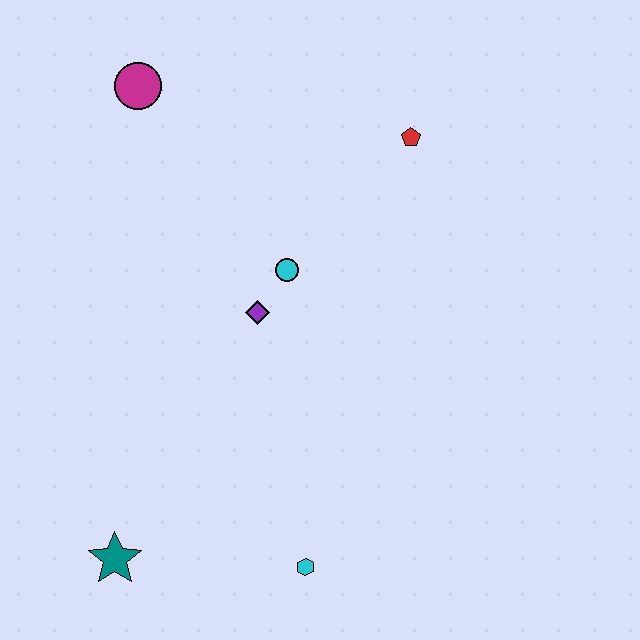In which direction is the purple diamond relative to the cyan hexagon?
The purple diamond is above the cyan hexagon.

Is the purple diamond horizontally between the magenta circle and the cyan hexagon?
Yes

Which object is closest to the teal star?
The cyan hexagon is closest to the teal star.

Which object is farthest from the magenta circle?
The cyan hexagon is farthest from the magenta circle.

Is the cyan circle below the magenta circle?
Yes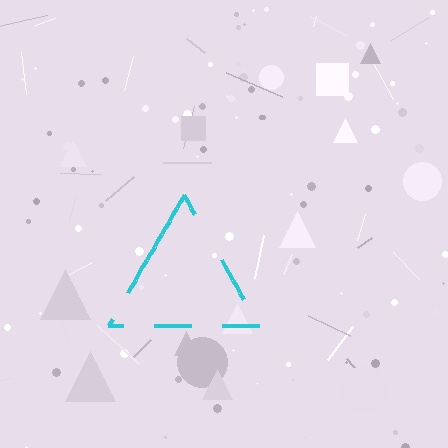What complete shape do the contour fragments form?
The contour fragments form a triangle.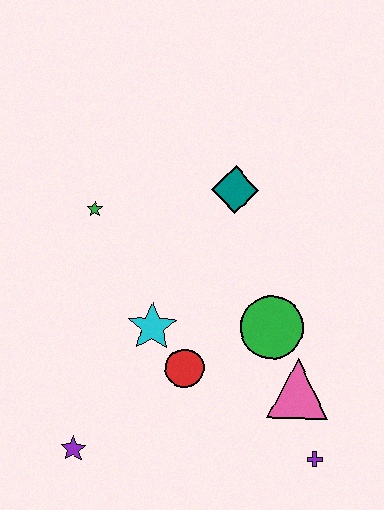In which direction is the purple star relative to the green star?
The purple star is below the green star.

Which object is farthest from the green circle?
The purple star is farthest from the green circle.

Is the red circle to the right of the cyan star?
Yes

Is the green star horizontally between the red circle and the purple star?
Yes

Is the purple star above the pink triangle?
No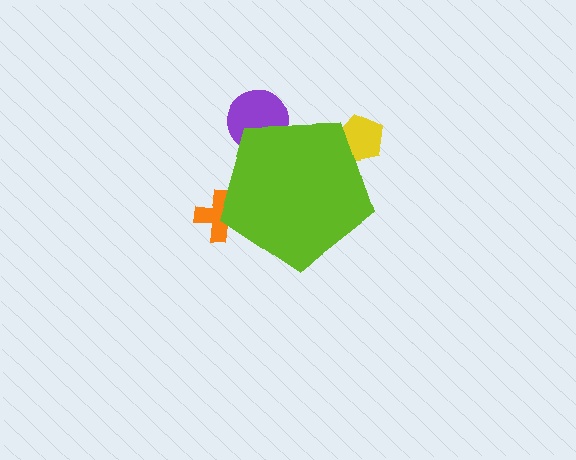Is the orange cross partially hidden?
Yes, the orange cross is partially hidden behind the lime pentagon.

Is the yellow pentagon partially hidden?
Yes, the yellow pentagon is partially hidden behind the lime pentagon.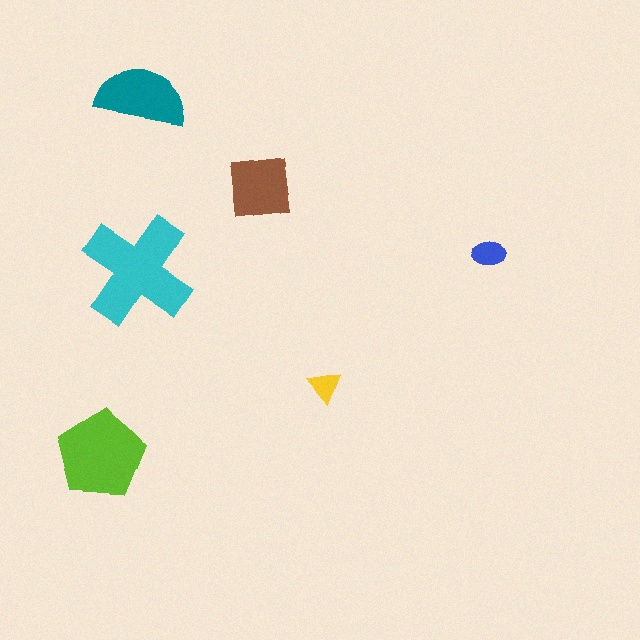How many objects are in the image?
There are 6 objects in the image.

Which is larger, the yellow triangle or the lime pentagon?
The lime pentagon.